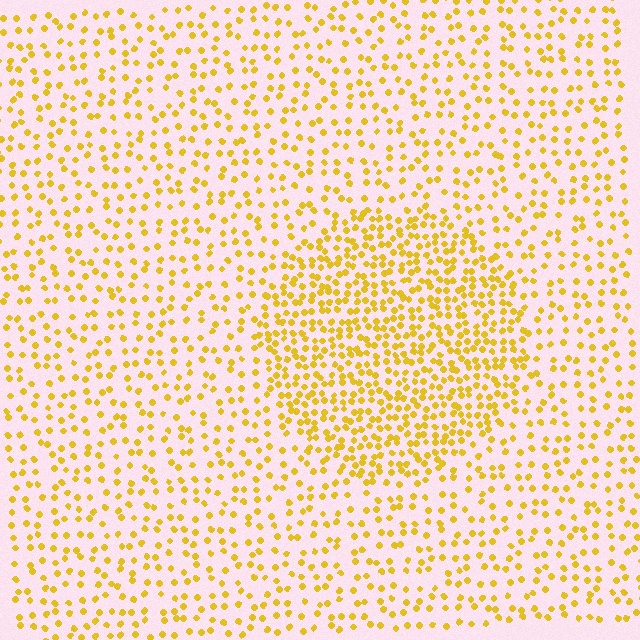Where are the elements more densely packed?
The elements are more densely packed inside the circle boundary.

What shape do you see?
I see a circle.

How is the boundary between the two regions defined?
The boundary is defined by a change in element density (approximately 2.0x ratio). All elements are the same color, size, and shape.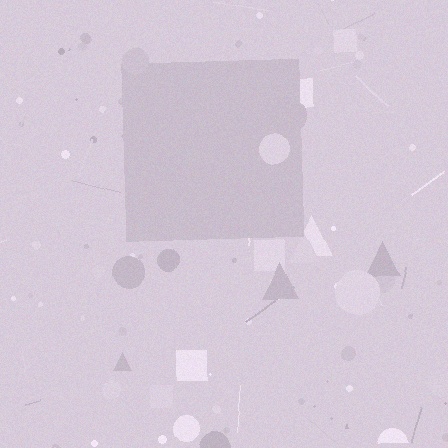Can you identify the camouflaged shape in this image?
The camouflaged shape is a square.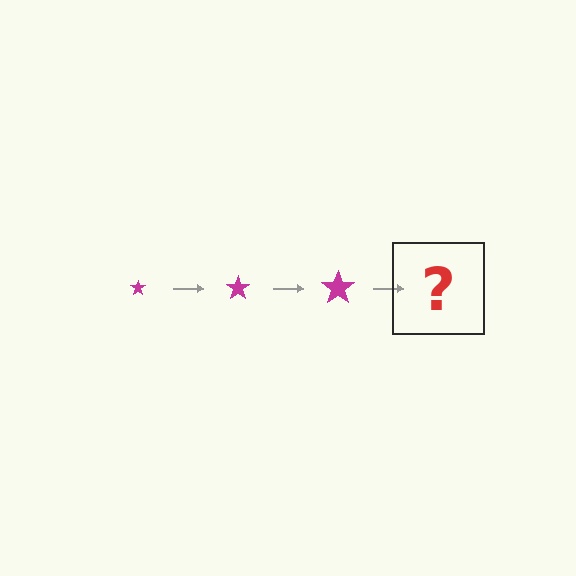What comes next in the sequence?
The next element should be a magenta star, larger than the previous one.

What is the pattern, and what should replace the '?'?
The pattern is that the star gets progressively larger each step. The '?' should be a magenta star, larger than the previous one.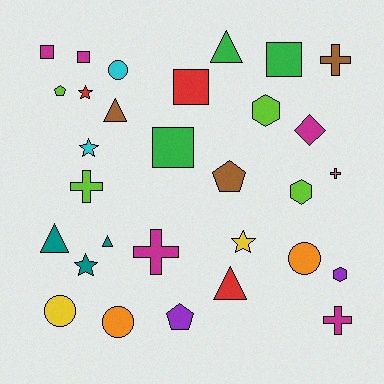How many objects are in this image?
There are 30 objects.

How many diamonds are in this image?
There is 1 diamond.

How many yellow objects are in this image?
There are 2 yellow objects.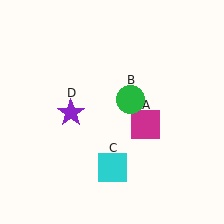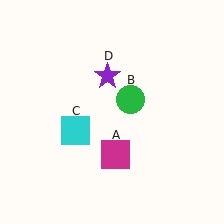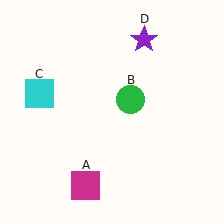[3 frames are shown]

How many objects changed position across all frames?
3 objects changed position: magenta square (object A), cyan square (object C), purple star (object D).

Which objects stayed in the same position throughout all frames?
Green circle (object B) remained stationary.